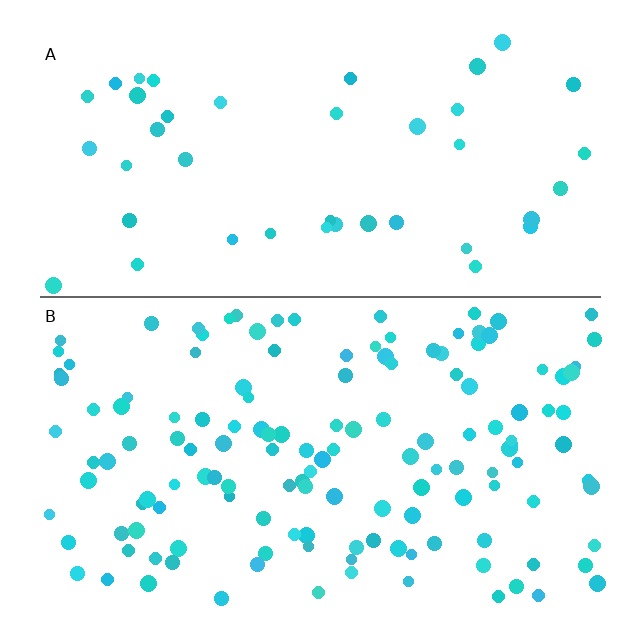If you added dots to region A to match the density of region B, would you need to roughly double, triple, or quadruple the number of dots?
Approximately triple.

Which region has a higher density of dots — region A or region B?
B (the bottom).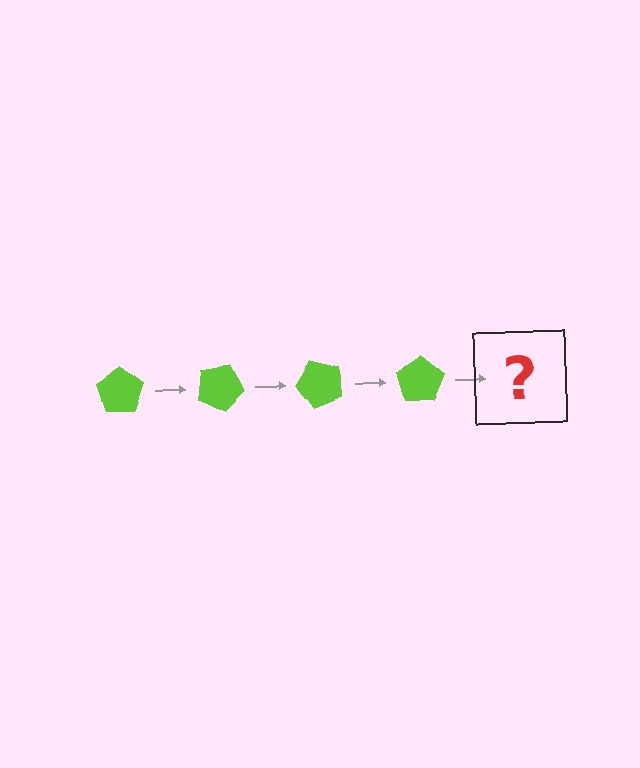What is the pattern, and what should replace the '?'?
The pattern is that the pentagon rotates 25 degrees each step. The '?' should be a lime pentagon rotated 100 degrees.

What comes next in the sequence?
The next element should be a lime pentagon rotated 100 degrees.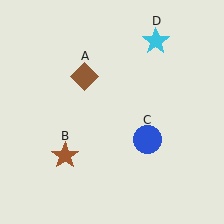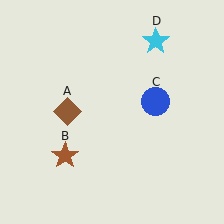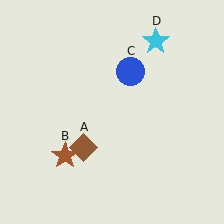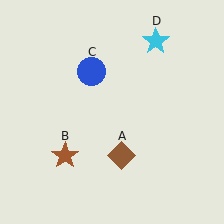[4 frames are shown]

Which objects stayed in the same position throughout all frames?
Brown star (object B) and cyan star (object D) remained stationary.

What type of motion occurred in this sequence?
The brown diamond (object A), blue circle (object C) rotated counterclockwise around the center of the scene.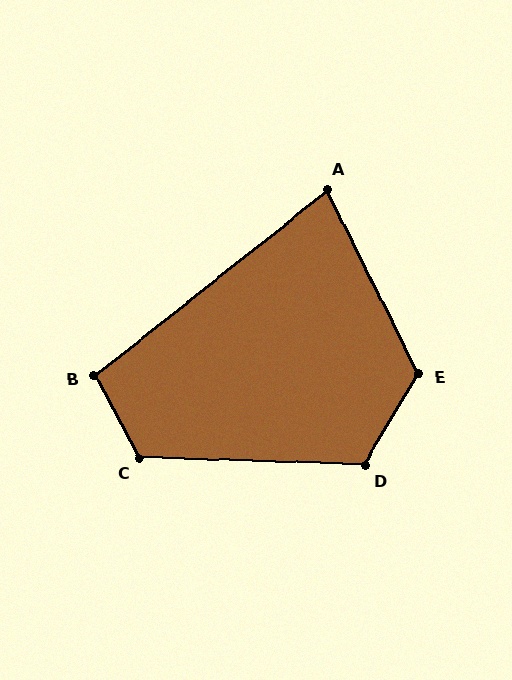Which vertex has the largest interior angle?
E, at approximately 123 degrees.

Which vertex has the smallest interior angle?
A, at approximately 78 degrees.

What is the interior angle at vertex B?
Approximately 100 degrees (obtuse).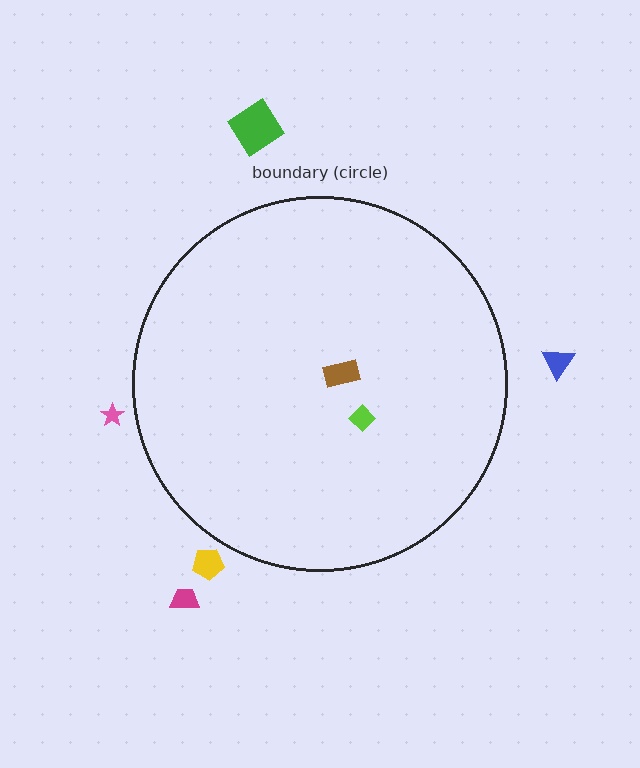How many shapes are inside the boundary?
2 inside, 5 outside.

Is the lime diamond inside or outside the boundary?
Inside.